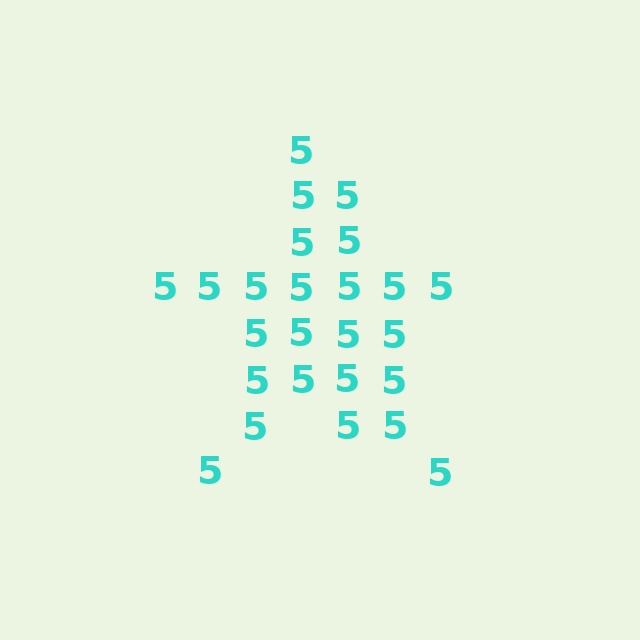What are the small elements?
The small elements are digit 5's.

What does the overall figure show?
The overall figure shows a star.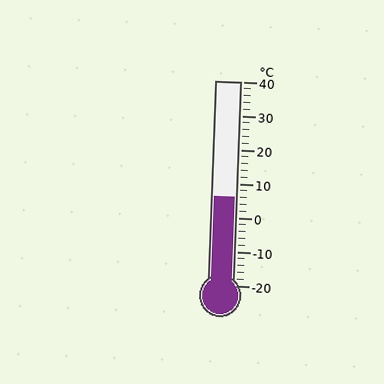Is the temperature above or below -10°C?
The temperature is above -10°C.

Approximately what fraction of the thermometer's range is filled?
The thermometer is filled to approximately 45% of its range.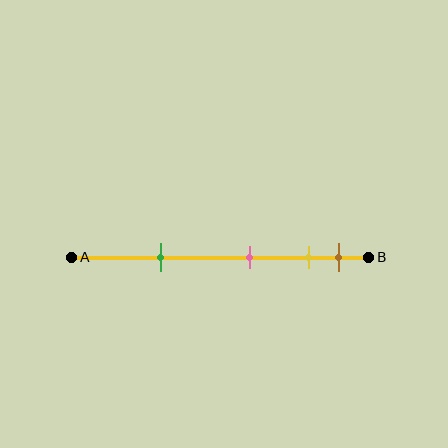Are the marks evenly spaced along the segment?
No, the marks are not evenly spaced.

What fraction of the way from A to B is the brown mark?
The brown mark is approximately 90% (0.9) of the way from A to B.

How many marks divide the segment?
There are 4 marks dividing the segment.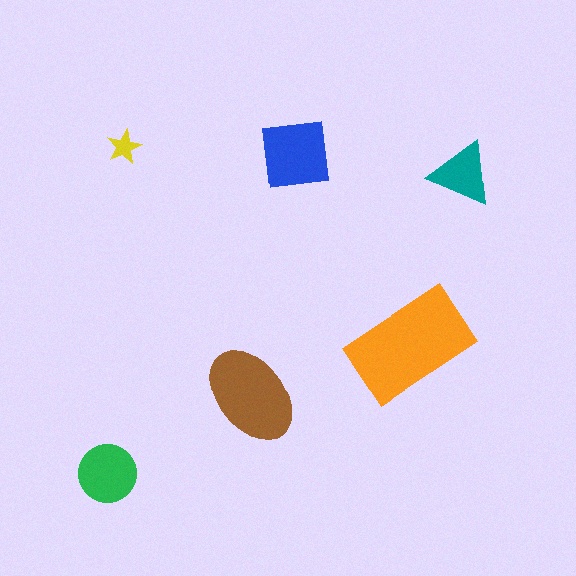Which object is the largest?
The orange rectangle.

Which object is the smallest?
The yellow star.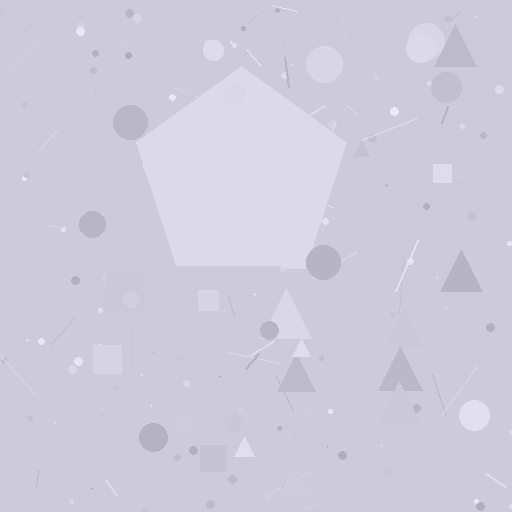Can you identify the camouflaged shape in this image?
The camouflaged shape is a pentagon.